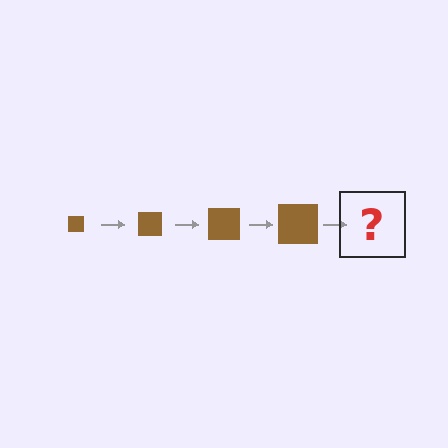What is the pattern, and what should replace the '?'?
The pattern is that the square gets progressively larger each step. The '?' should be a brown square, larger than the previous one.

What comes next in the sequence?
The next element should be a brown square, larger than the previous one.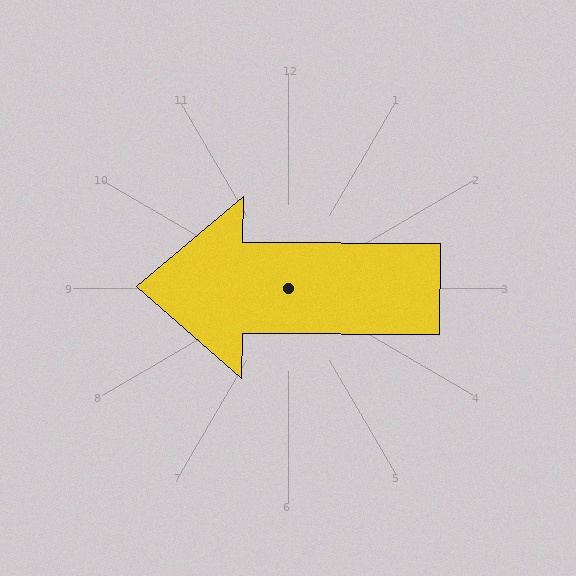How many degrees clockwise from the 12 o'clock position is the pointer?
Approximately 271 degrees.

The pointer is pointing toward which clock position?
Roughly 9 o'clock.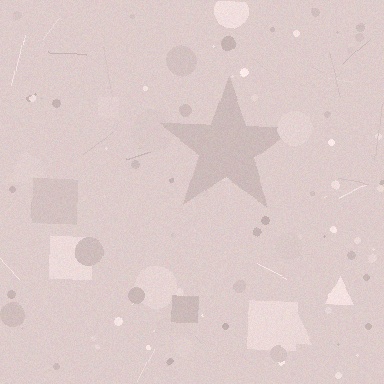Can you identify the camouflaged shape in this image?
The camouflaged shape is a star.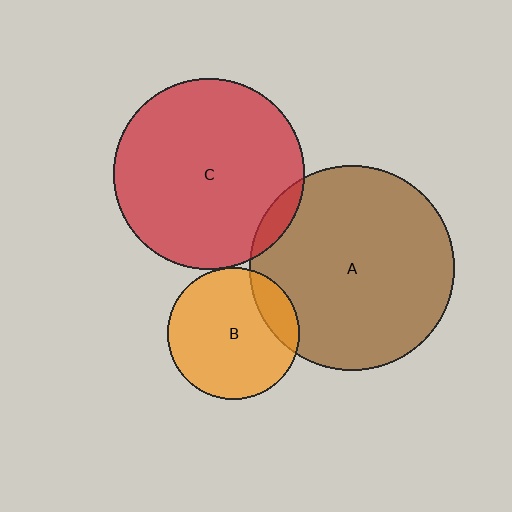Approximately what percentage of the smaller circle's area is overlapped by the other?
Approximately 5%.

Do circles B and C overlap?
Yes.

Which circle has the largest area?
Circle A (brown).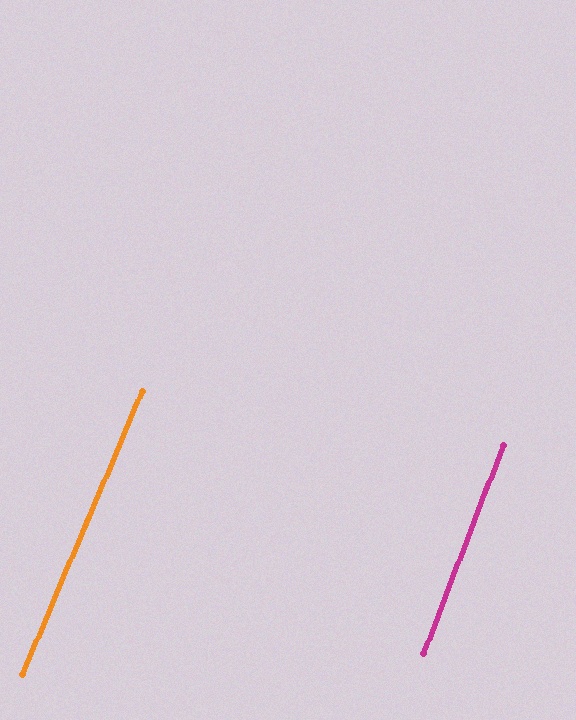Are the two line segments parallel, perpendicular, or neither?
Parallel — their directions differ by only 1.9°.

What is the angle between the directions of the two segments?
Approximately 2 degrees.